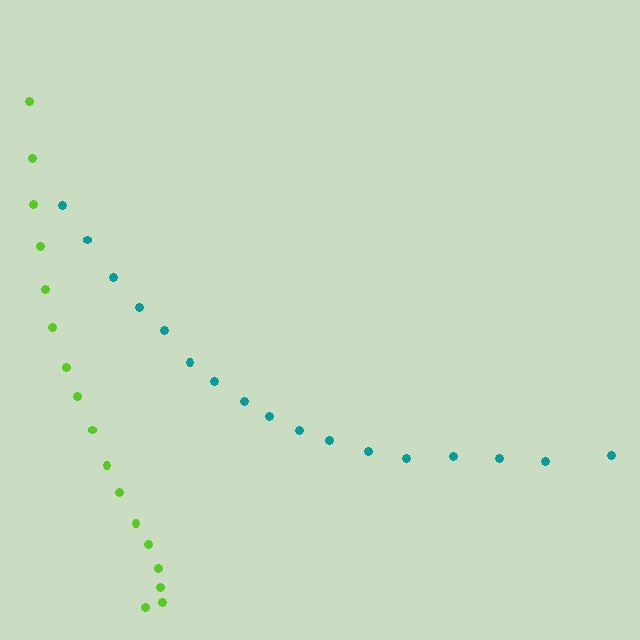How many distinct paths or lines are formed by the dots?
There are 2 distinct paths.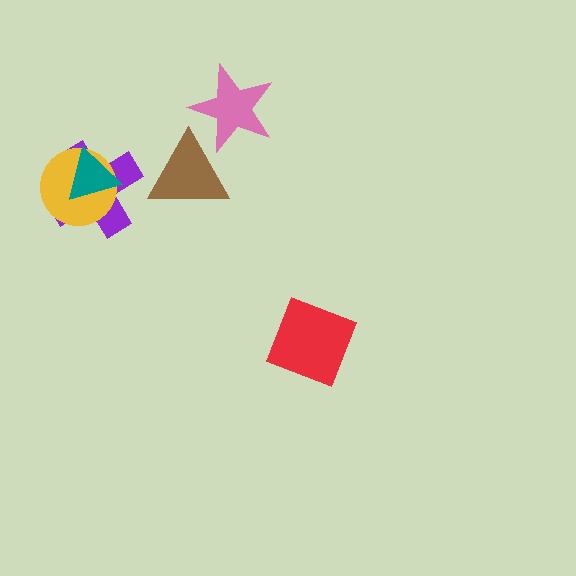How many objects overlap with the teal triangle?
2 objects overlap with the teal triangle.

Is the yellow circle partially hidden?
Yes, it is partially covered by another shape.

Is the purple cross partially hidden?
Yes, it is partially covered by another shape.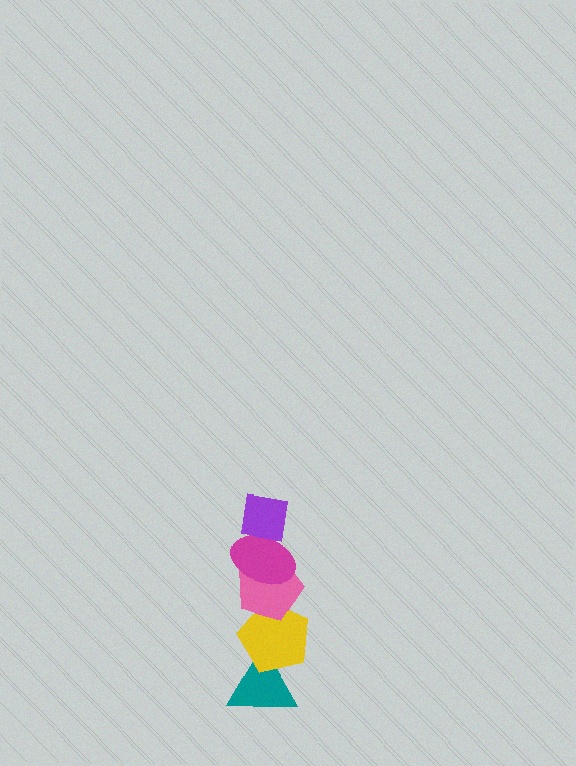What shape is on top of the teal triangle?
The yellow pentagon is on top of the teal triangle.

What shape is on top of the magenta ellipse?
The purple square is on top of the magenta ellipse.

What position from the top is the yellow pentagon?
The yellow pentagon is 4th from the top.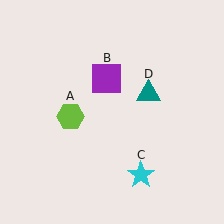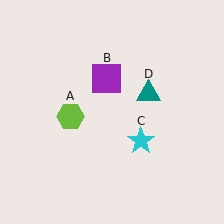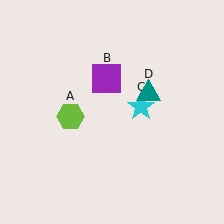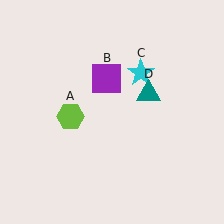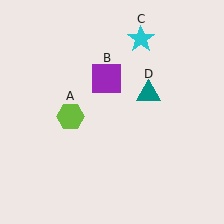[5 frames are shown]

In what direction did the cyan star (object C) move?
The cyan star (object C) moved up.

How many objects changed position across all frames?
1 object changed position: cyan star (object C).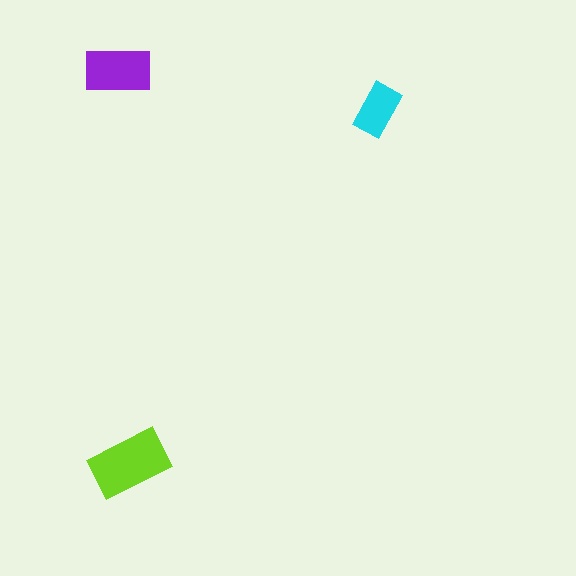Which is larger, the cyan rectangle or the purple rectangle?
The purple one.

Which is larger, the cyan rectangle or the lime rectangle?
The lime one.